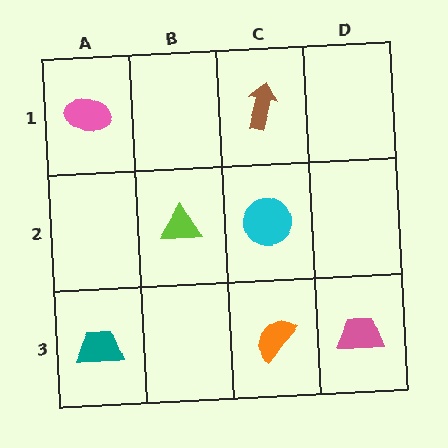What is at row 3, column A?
A teal trapezoid.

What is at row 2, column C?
A cyan circle.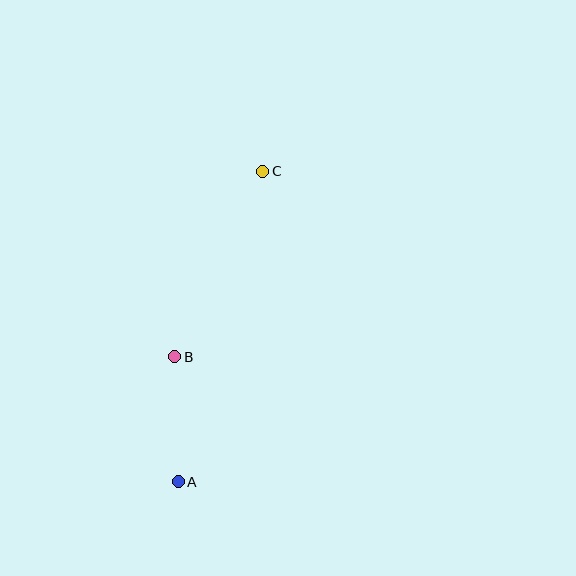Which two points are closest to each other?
Points A and B are closest to each other.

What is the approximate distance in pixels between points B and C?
The distance between B and C is approximately 205 pixels.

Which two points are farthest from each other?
Points A and C are farthest from each other.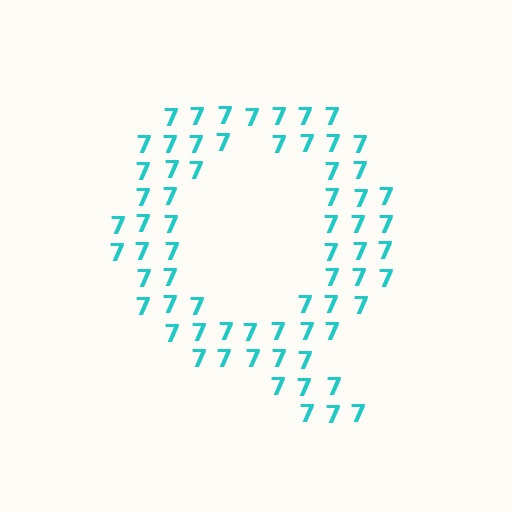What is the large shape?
The large shape is the letter Q.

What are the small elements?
The small elements are digit 7's.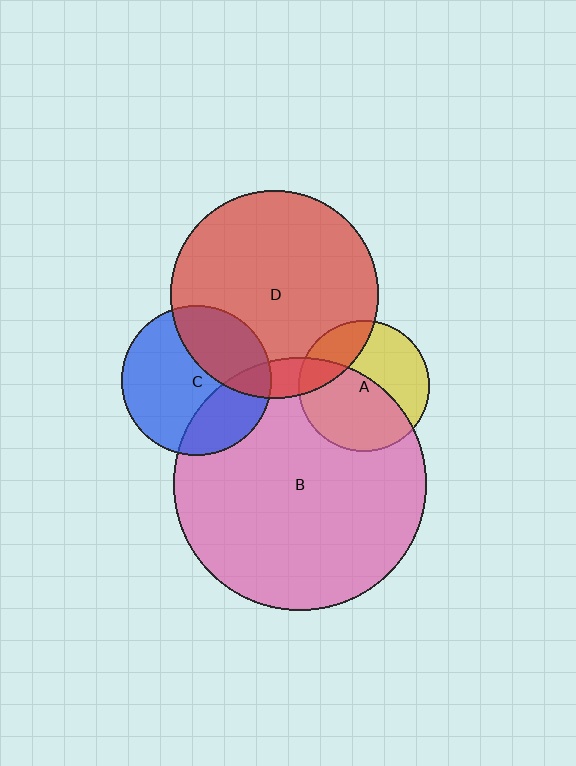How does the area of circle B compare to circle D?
Approximately 1.5 times.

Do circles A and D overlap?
Yes.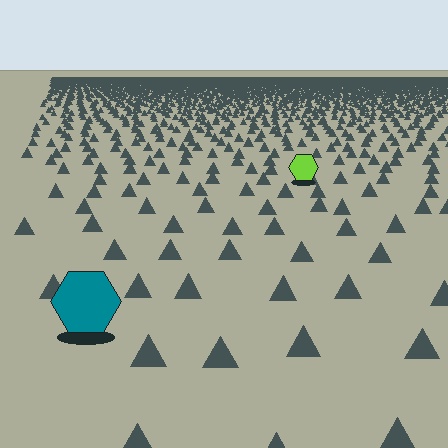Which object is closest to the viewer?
The teal hexagon is closest. The texture marks near it are larger and more spread out.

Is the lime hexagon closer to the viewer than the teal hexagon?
No. The teal hexagon is closer — you can tell from the texture gradient: the ground texture is coarser near it.